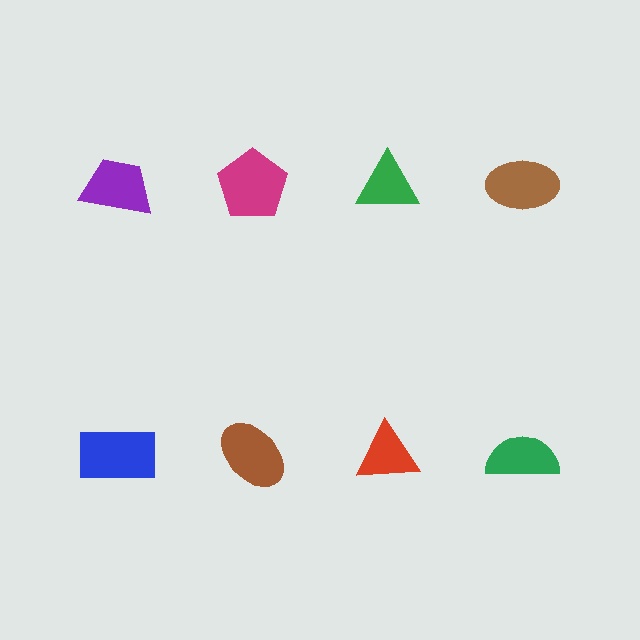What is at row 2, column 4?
A green semicircle.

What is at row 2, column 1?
A blue rectangle.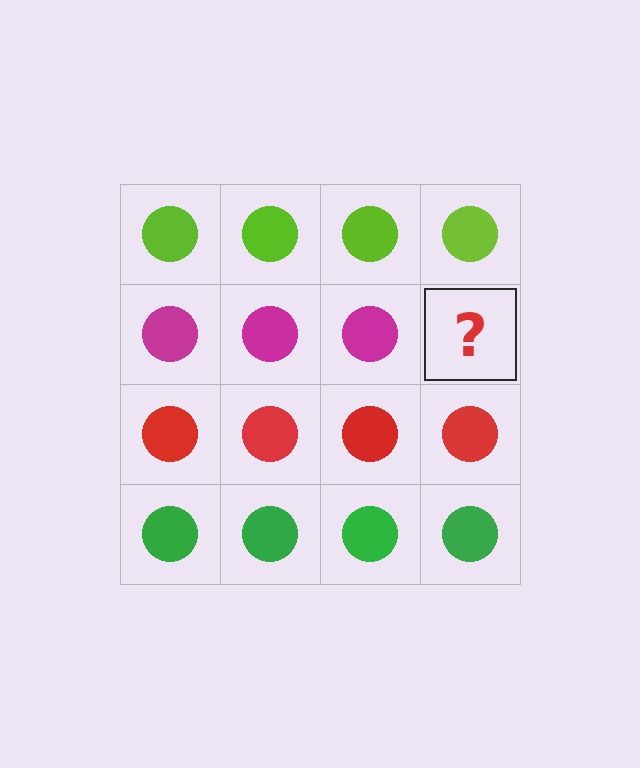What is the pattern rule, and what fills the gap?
The rule is that each row has a consistent color. The gap should be filled with a magenta circle.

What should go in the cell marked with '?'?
The missing cell should contain a magenta circle.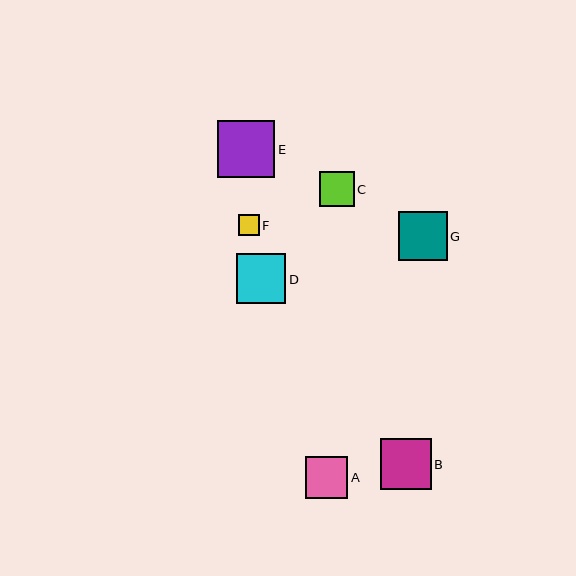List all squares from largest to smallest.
From largest to smallest: E, B, D, G, A, C, F.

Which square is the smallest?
Square F is the smallest with a size of approximately 20 pixels.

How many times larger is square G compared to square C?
Square G is approximately 1.4 times the size of square C.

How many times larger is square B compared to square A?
Square B is approximately 1.2 times the size of square A.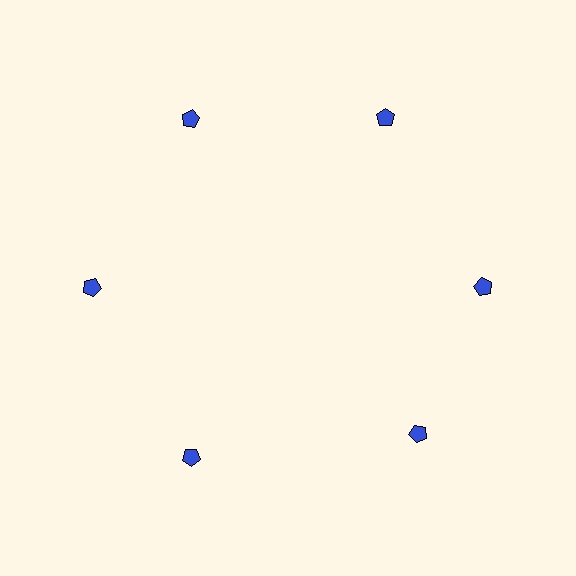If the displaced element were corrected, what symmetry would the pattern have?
It would have 6-fold rotational symmetry — the pattern would map onto itself every 60 degrees.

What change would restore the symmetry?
The symmetry would be restored by rotating it back into even spacing with its neighbors so that all 6 pentagons sit at equal angles and equal distance from the center.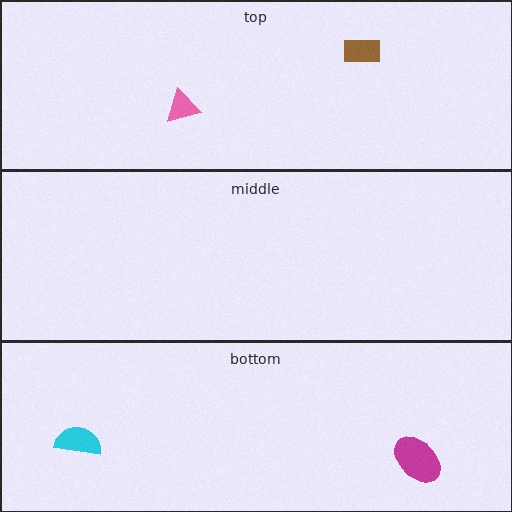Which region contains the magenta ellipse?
The bottom region.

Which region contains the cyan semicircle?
The bottom region.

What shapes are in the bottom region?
The cyan semicircle, the magenta ellipse.